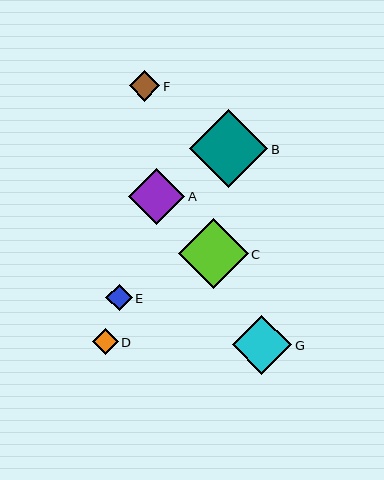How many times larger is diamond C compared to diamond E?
Diamond C is approximately 2.6 times the size of diamond E.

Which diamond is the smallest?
Diamond D is the smallest with a size of approximately 26 pixels.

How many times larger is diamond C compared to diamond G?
Diamond C is approximately 1.2 times the size of diamond G.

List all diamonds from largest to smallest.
From largest to smallest: B, C, G, A, F, E, D.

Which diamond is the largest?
Diamond B is the largest with a size of approximately 78 pixels.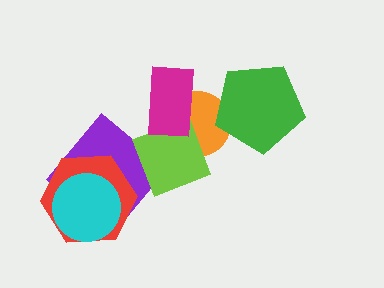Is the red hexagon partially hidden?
Yes, it is partially covered by another shape.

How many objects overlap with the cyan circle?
2 objects overlap with the cyan circle.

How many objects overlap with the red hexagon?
2 objects overlap with the red hexagon.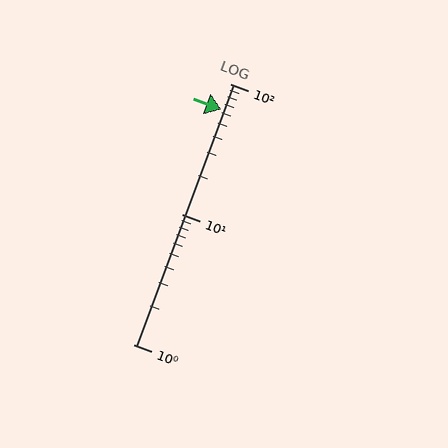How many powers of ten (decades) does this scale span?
The scale spans 2 decades, from 1 to 100.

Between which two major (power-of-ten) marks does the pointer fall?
The pointer is between 10 and 100.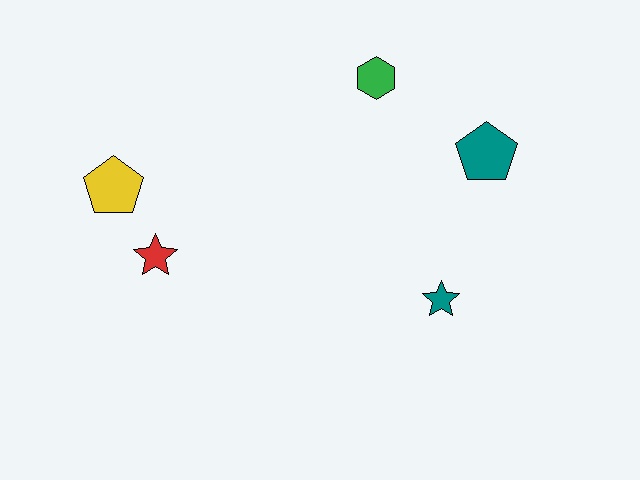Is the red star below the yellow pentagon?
Yes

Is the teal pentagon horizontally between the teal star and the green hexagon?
No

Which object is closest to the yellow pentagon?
The red star is closest to the yellow pentagon.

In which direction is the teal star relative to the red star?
The teal star is to the right of the red star.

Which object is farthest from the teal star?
The yellow pentagon is farthest from the teal star.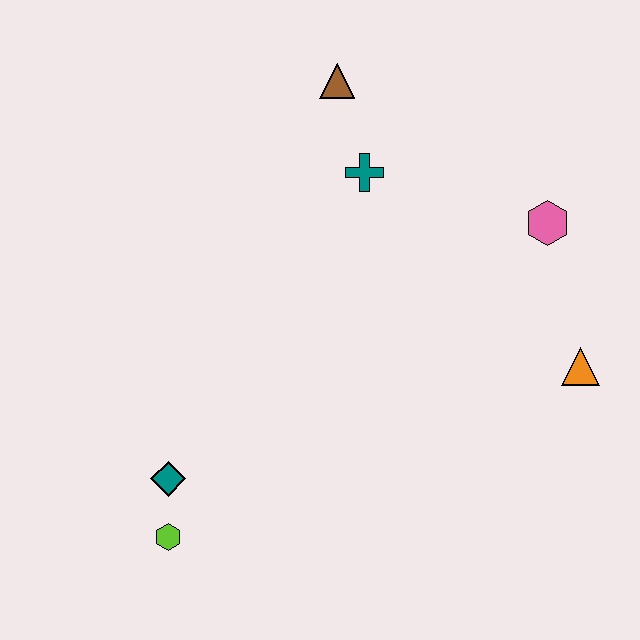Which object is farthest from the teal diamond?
The pink hexagon is farthest from the teal diamond.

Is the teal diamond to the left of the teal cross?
Yes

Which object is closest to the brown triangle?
The teal cross is closest to the brown triangle.